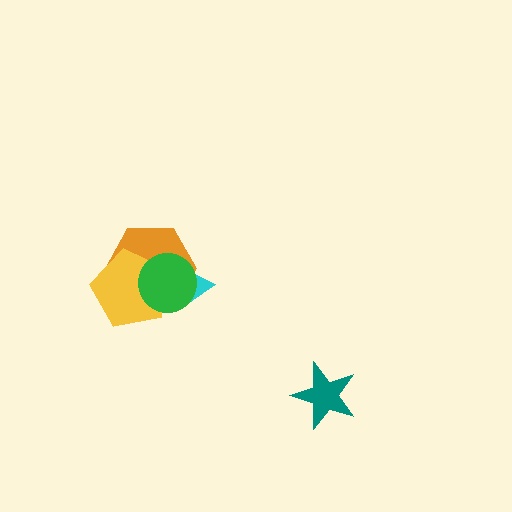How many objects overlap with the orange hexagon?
3 objects overlap with the orange hexagon.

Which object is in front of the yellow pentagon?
The green circle is in front of the yellow pentagon.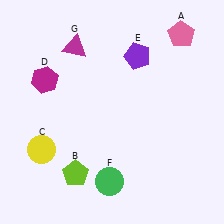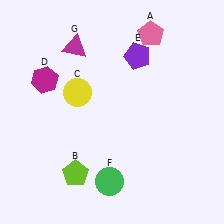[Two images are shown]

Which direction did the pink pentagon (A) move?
The pink pentagon (A) moved left.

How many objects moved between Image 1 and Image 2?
2 objects moved between the two images.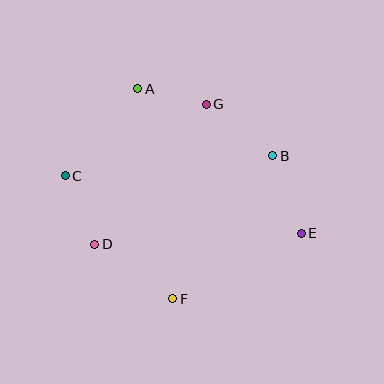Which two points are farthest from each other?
Points C and E are farthest from each other.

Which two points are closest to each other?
Points A and G are closest to each other.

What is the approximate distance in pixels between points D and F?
The distance between D and F is approximately 95 pixels.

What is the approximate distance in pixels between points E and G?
The distance between E and G is approximately 160 pixels.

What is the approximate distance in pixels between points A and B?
The distance between A and B is approximately 150 pixels.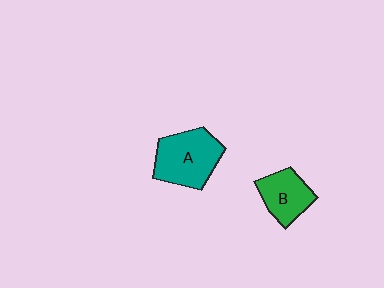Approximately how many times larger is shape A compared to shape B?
Approximately 1.4 times.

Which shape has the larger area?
Shape A (teal).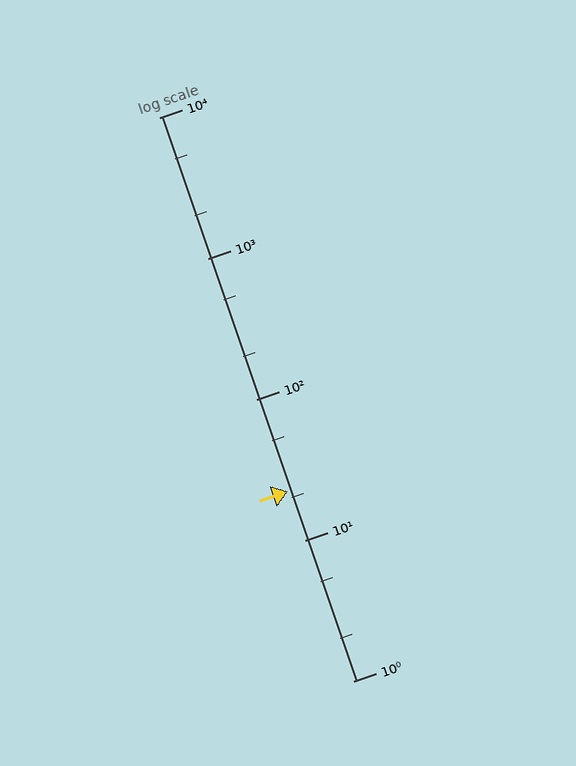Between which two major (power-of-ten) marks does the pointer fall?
The pointer is between 10 and 100.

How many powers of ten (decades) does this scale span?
The scale spans 4 decades, from 1 to 10000.